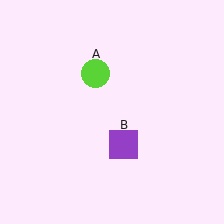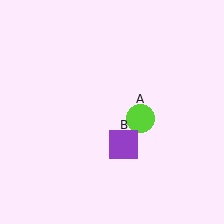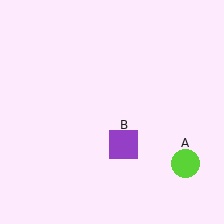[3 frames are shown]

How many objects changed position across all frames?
1 object changed position: lime circle (object A).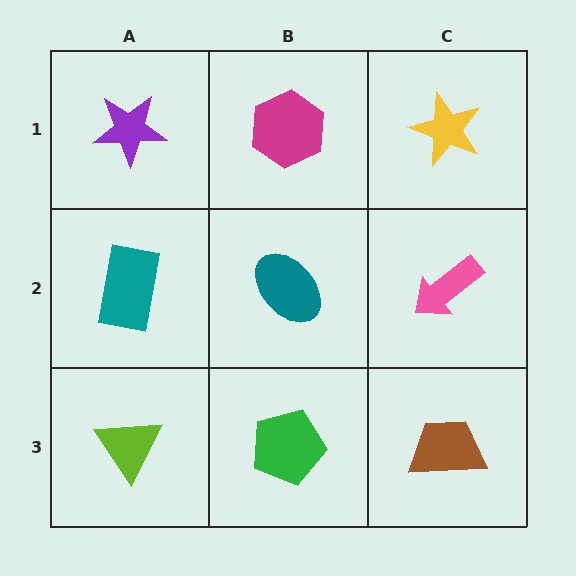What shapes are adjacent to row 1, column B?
A teal ellipse (row 2, column B), a purple star (row 1, column A), a yellow star (row 1, column C).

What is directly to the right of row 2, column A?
A teal ellipse.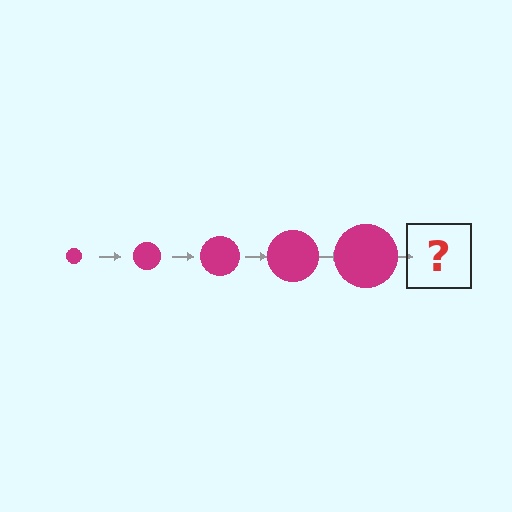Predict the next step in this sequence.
The next step is a magenta circle, larger than the previous one.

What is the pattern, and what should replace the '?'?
The pattern is that the circle gets progressively larger each step. The '?' should be a magenta circle, larger than the previous one.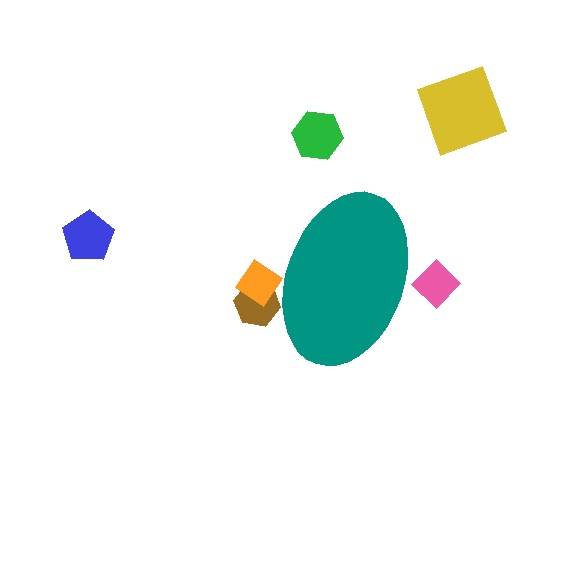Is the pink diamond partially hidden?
Yes, the pink diamond is partially hidden behind the teal ellipse.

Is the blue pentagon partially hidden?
No, the blue pentagon is fully visible.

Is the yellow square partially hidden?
No, the yellow square is fully visible.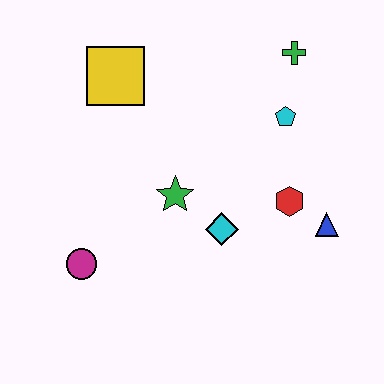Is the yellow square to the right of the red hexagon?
No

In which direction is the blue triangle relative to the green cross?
The blue triangle is below the green cross.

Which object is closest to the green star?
The cyan diamond is closest to the green star.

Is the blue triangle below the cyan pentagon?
Yes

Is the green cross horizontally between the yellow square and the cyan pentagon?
No